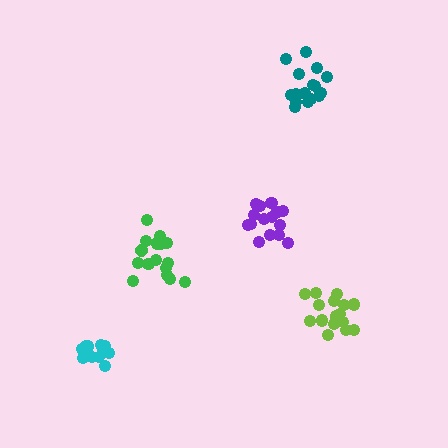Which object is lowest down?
The cyan cluster is bottommost.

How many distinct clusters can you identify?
There are 5 distinct clusters.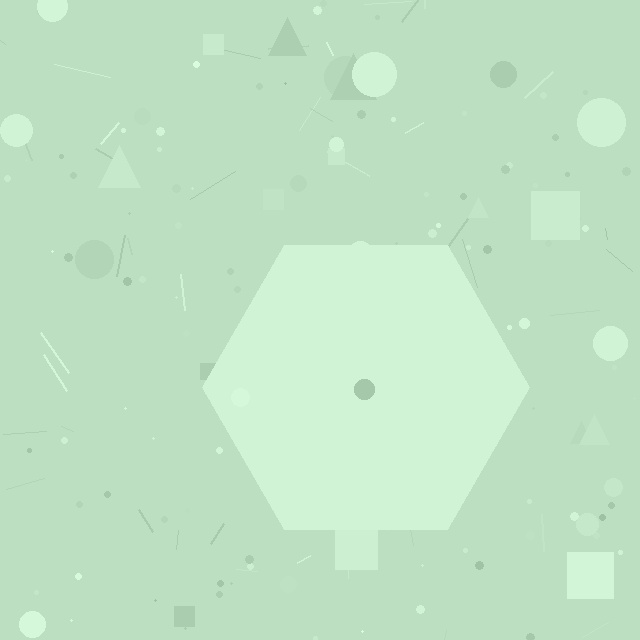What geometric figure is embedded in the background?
A hexagon is embedded in the background.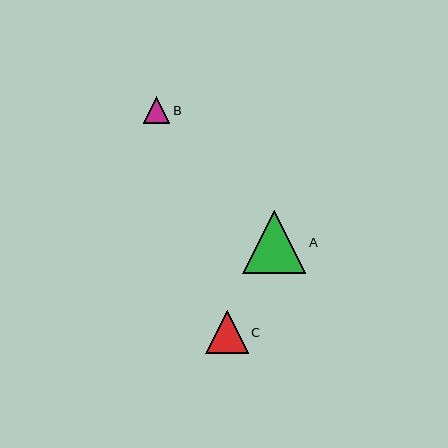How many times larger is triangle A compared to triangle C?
Triangle A is approximately 1.5 times the size of triangle C.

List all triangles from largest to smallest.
From largest to smallest: A, C, B.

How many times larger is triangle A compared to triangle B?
Triangle A is approximately 2.4 times the size of triangle B.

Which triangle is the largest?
Triangle A is the largest with a size of approximately 63 pixels.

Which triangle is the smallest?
Triangle B is the smallest with a size of approximately 27 pixels.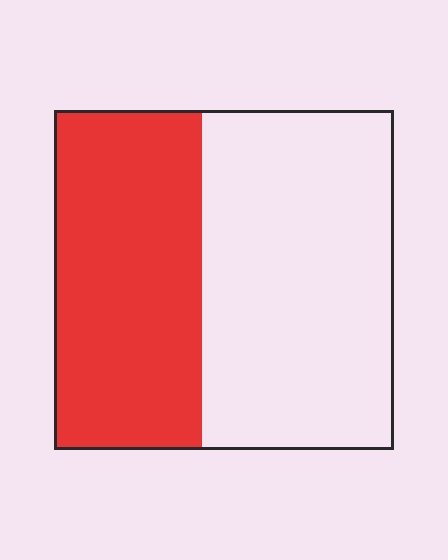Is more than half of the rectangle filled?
No.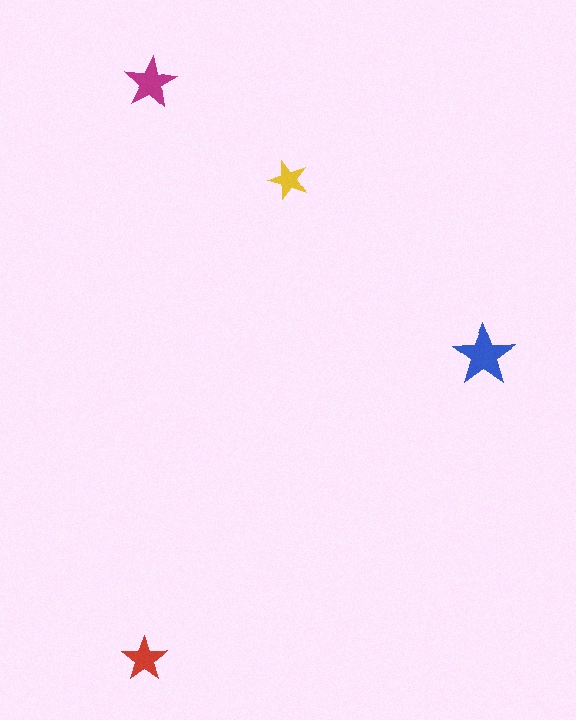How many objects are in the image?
There are 4 objects in the image.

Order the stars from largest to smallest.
the blue one, the magenta one, the red one, the yellow one.